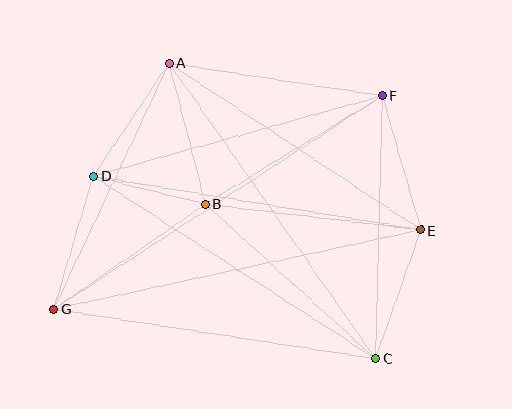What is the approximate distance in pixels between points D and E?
The distance between D and E is approximately 332 pixels.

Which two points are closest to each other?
Points B and D are closest to each other.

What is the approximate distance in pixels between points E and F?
The distance between E and F is approximately 140 pixels.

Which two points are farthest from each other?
Points F and G are farthest from each other.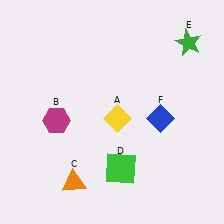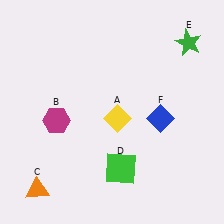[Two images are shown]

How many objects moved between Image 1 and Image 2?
1 object moved between the two images.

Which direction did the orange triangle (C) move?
The orange triangle (C) moved left.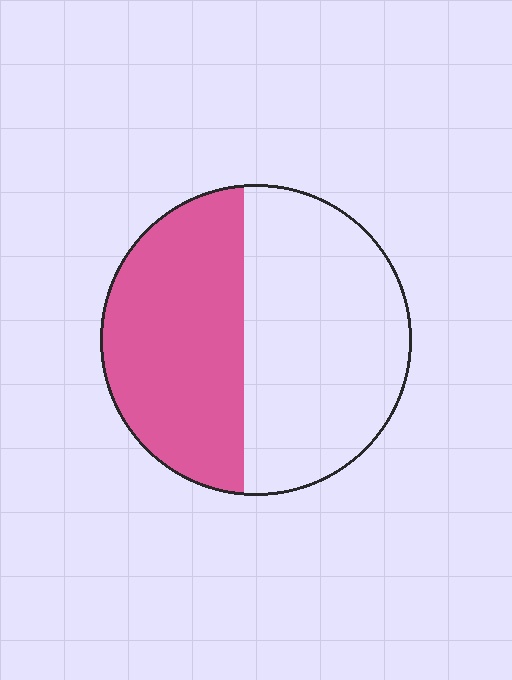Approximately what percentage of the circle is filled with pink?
Approximately 45%.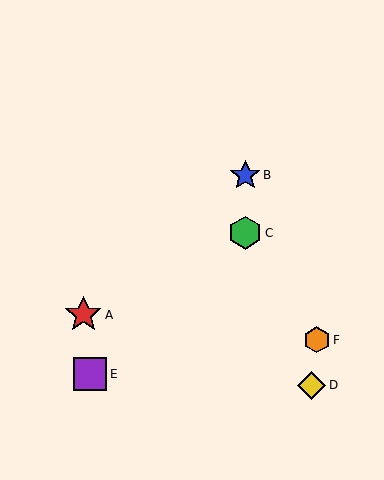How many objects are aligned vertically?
2 objects (B, C) are aligned vertically.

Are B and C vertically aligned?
Yes, both are at x≈245.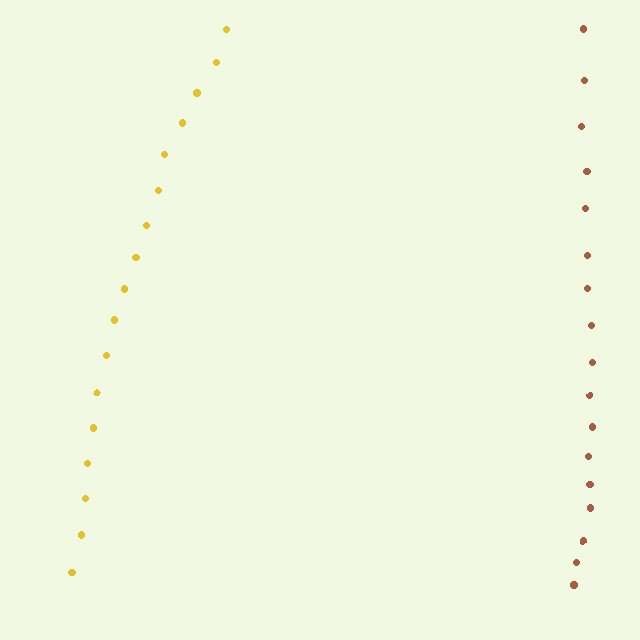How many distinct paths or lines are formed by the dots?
There are 2 distinct paths.